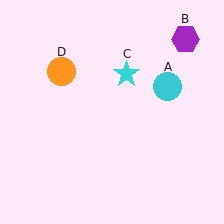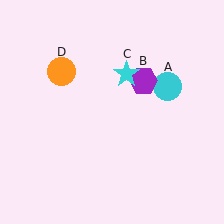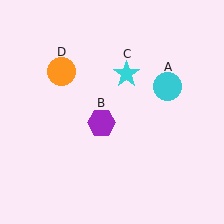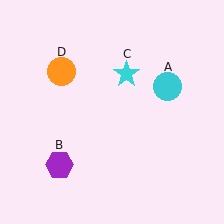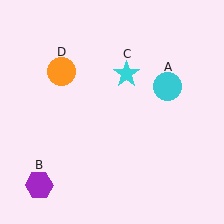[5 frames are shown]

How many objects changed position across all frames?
1 object changed position: purple hexagon (object B).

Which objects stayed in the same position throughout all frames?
Cyan circle (object A) and cyan star (object C) and orange circle (object D) remained stationary.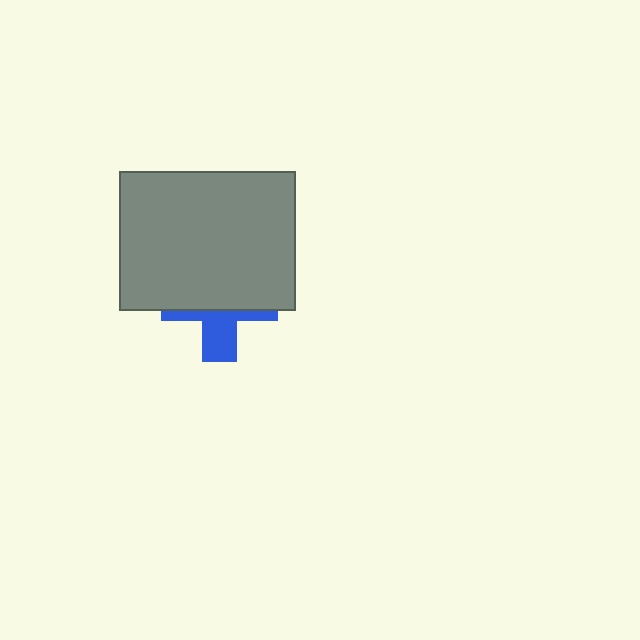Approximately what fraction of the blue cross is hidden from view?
Roughly 63% of the blue cross is hidden behind the gray rectangle.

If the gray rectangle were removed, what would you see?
You would see the complete blue cross.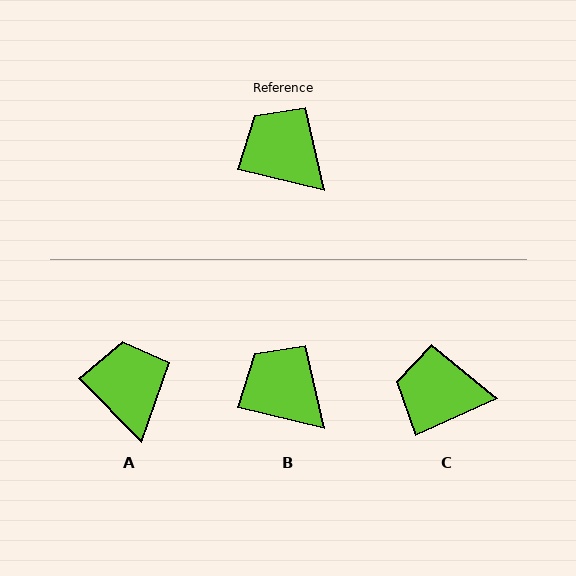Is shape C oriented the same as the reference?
No, it is off by about 38 degrees.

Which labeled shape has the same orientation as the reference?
B.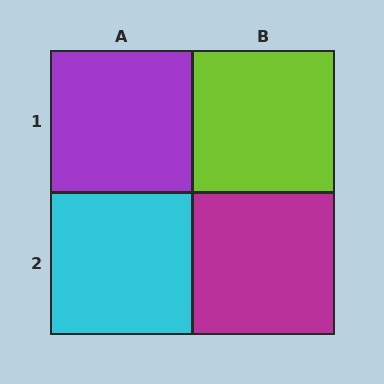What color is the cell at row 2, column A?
Cyan.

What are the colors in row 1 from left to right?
Purple, lime.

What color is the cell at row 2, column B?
Magenta.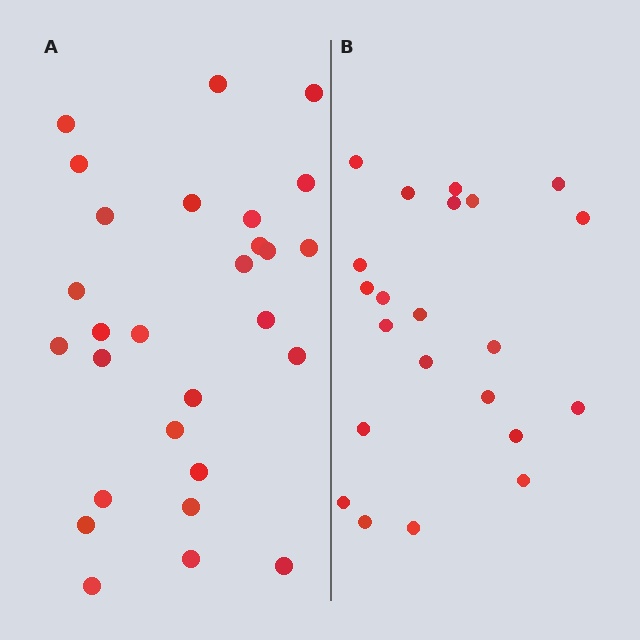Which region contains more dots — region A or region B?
Region A (the left region) has more dots.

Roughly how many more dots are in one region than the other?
Region A has about 6 more dots than region B.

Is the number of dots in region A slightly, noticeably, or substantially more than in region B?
Region A has noticeably more, but not dramatically so. The ratio is roughly 1.3 to 1.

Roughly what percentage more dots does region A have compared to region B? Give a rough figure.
About 25% more.